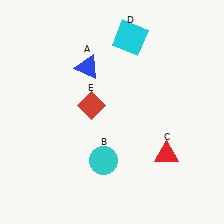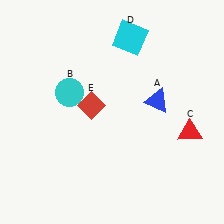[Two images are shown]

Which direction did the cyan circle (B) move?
The cyan circle (B) moved up.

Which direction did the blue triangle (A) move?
The blue triangle (A) moved right.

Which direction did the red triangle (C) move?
The red triangle (C) moved right.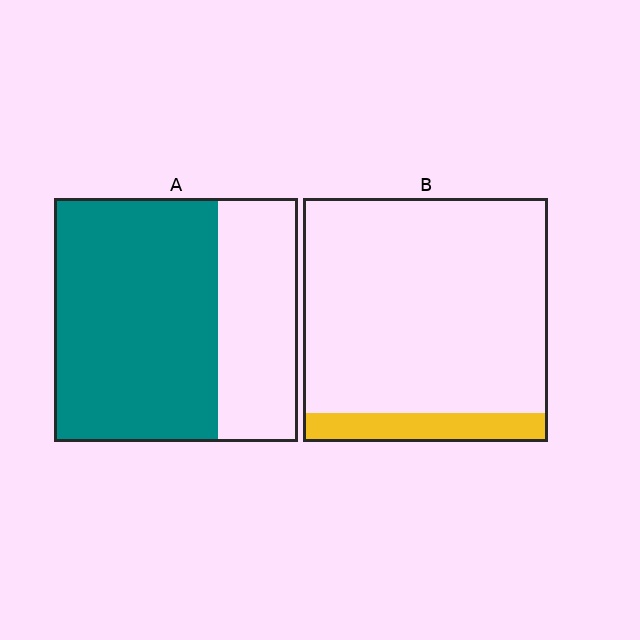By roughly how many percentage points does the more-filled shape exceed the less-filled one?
By roughly 55 percentage points (A over B).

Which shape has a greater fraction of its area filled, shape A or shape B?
Shape A.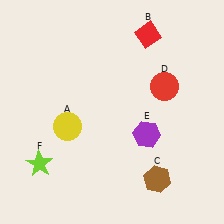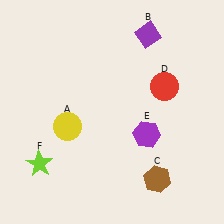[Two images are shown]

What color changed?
The diamond (B) changed from red in Image 1 to purple in Image 2.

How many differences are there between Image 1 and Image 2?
There is 1 difference between the two images.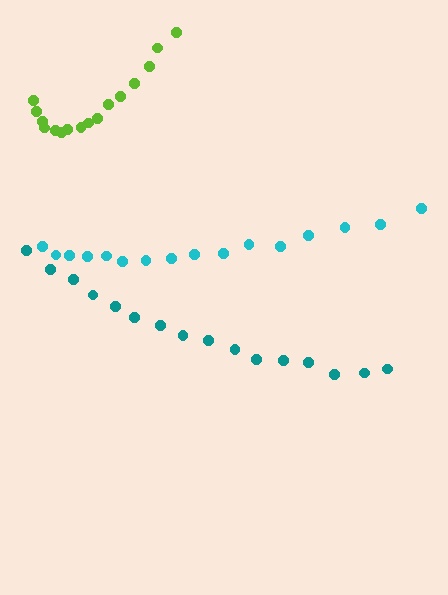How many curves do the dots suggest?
There are 3 distinct paths.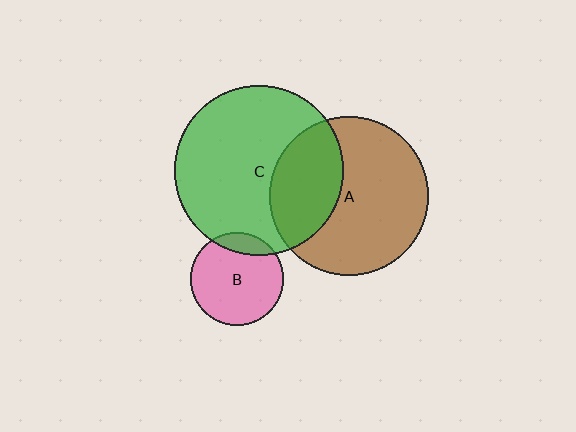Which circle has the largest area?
Circle C (green).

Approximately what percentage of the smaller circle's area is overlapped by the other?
Approximately 35%.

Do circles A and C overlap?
Yes.